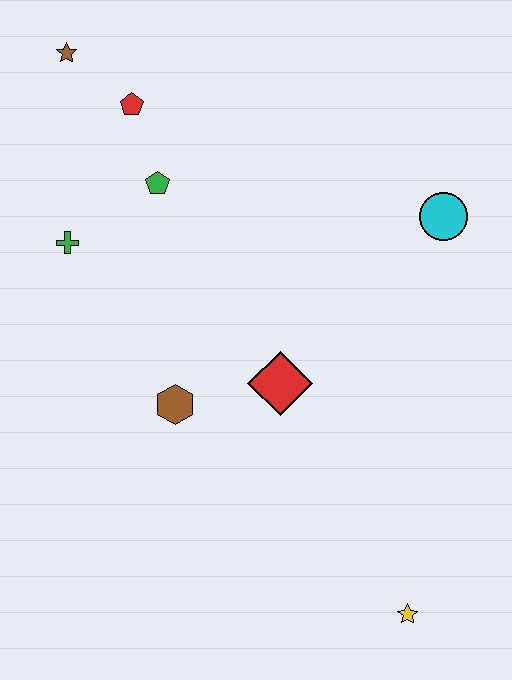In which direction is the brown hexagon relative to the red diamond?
The brown hexagon is to the left of the red diamond.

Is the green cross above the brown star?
No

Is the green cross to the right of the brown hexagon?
No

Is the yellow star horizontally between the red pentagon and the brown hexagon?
No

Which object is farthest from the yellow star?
The brown star is farthest from the yellow star.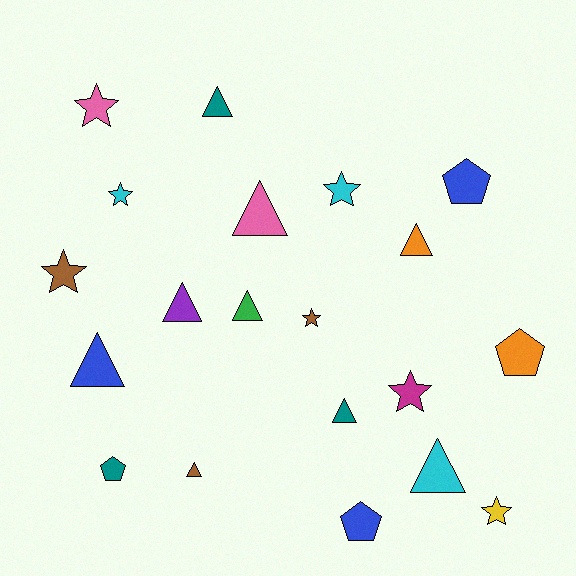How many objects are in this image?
There are 20 objects.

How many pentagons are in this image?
There are 4 pentagons.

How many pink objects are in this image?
There are 2 pink objects.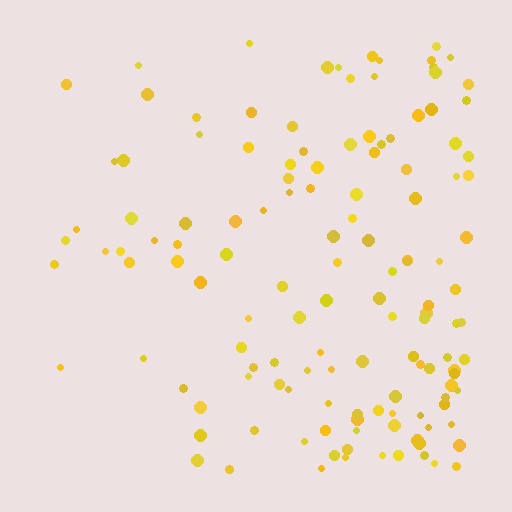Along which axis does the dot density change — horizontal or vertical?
Horizontal.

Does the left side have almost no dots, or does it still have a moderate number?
Still a moderate number, just noticeably fewer than the right.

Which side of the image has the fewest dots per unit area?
The left.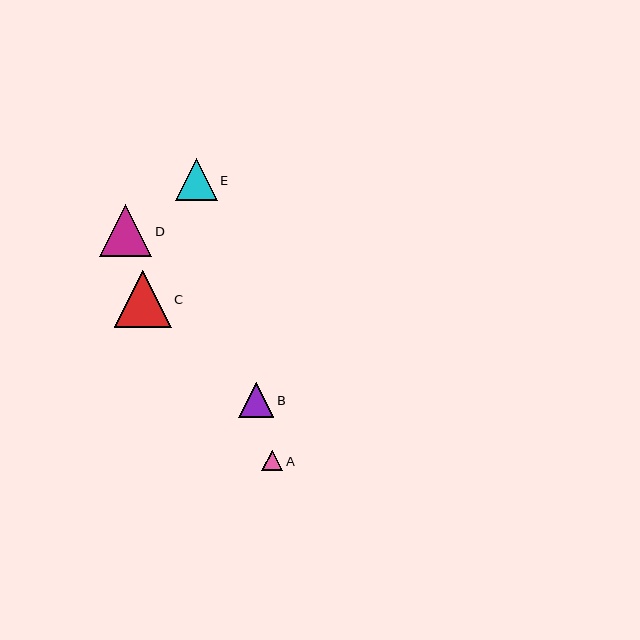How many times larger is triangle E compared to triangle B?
Triangle E is approximately 1.2 times the size of triangle B.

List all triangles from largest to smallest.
From largest to smallest: C, D, E, B, A.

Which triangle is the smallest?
Triangle A is the smallest with a size of approximately 21 pixels.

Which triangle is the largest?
Triangle C is the largest with a size of approximately 57 pixels.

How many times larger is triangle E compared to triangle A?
Triangle E is approximately 2.0 times the size of triangle A.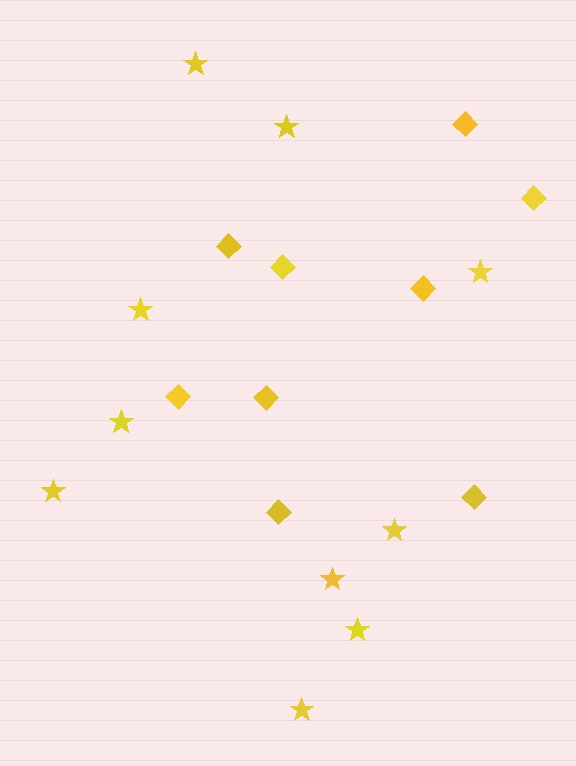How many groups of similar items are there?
There are 2 groups: one group of stars (10) and one group of diamonds (9).